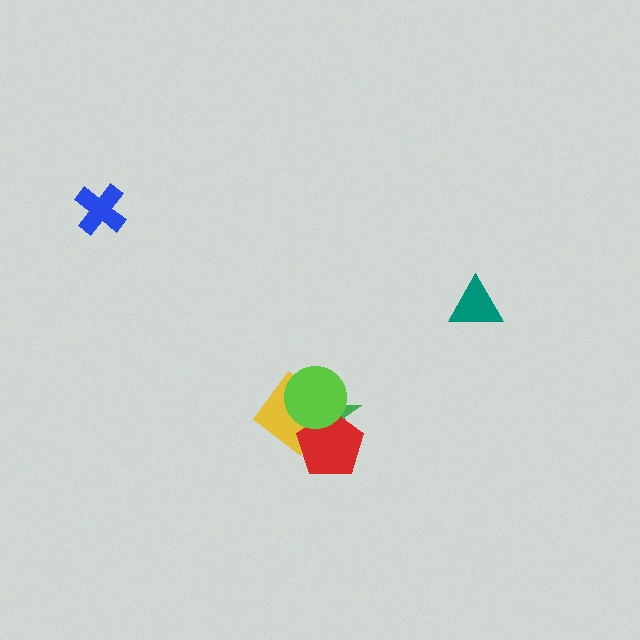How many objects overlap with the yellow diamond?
3 objects overlap with the yellow diamond.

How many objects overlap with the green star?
3 objects overlap with the green star.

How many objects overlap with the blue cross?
0 objects overlap with the blue cross.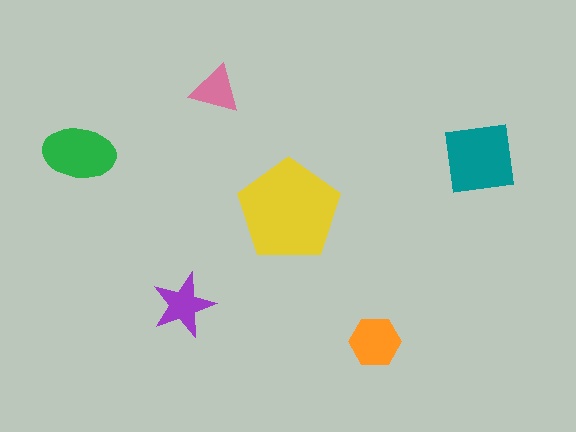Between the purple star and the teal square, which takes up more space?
The teal square.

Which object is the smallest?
The pink triangle.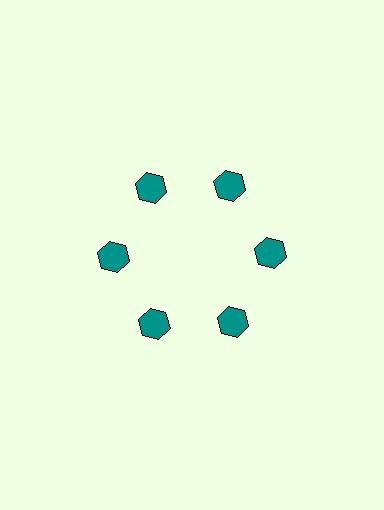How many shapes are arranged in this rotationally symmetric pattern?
There are 6 shapes, arranged in 6 groups of 1.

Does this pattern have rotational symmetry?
Yes, this pattern has 6-fold rotational symmetry. It looks the same after rotating 60 degrees around the center.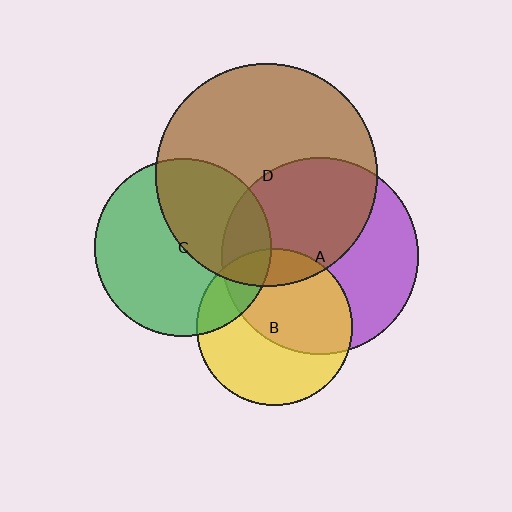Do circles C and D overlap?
Yes.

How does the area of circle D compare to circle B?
Approximately 2.0 times.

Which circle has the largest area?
Circle D (brown).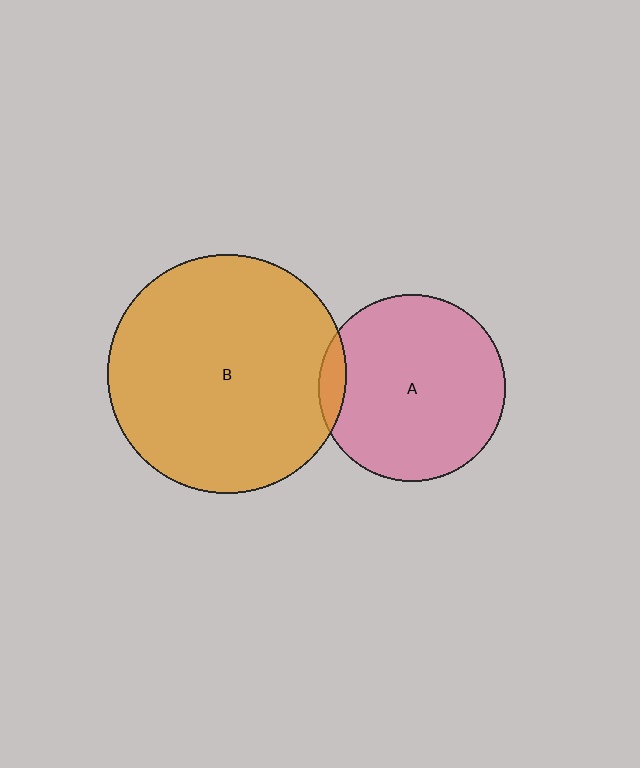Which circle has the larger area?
Circle B (orange).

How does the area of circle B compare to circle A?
Approximately 1.6 times.